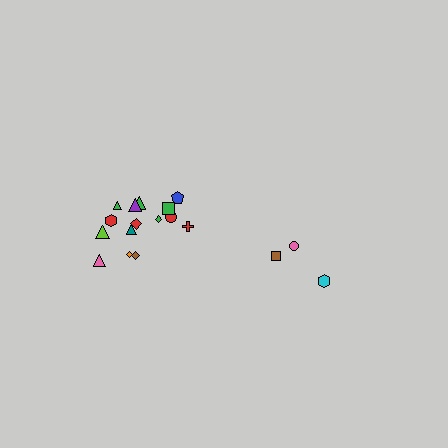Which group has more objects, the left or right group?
The left group.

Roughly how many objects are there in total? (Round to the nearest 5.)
Roughly 20 objects in total.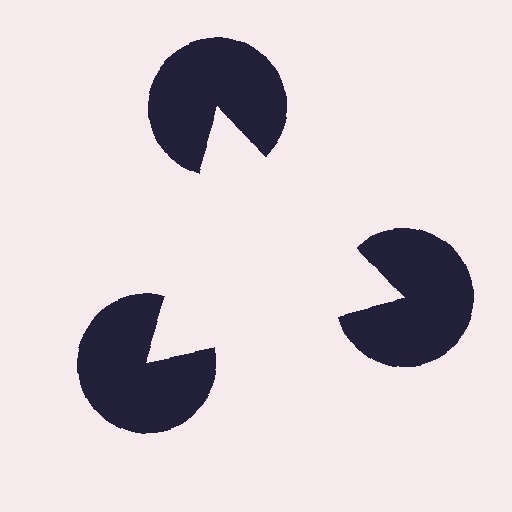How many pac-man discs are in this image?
There are 3 — one at each vertex of the illusory triangle.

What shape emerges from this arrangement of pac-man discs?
An illusory triangle — its edges are inferred from the aligned wedge cuts in the pac-man discs, not physically drawn.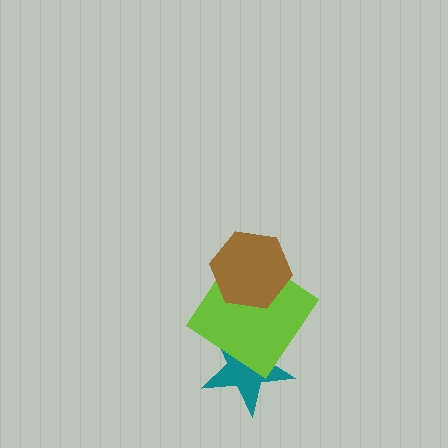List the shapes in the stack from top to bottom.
From top to bottom: the brown hexagon, the lime diamond, the teal star.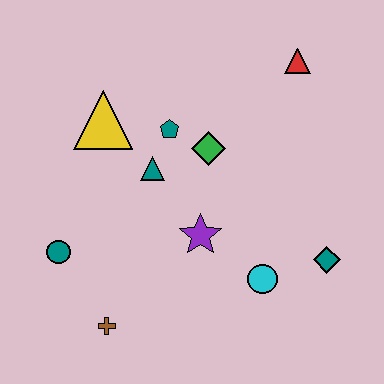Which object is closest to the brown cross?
The teal circle is closest to the brown cross.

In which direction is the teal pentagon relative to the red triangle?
The teal pentagon is to the left of the red triangle.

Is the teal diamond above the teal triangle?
No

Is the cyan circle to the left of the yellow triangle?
No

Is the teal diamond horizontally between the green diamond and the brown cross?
No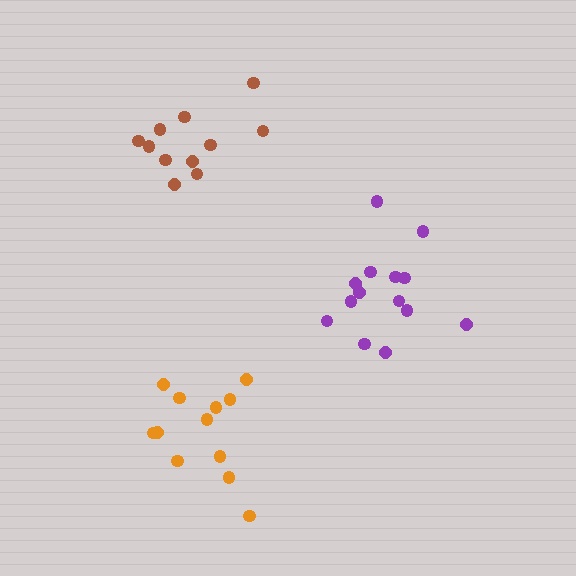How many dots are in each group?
Group 1: 14 dots, Group 2: 11 dots, Group 3: 12 dots (37 total).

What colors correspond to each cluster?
The clusters are colored: purple, brown, orange.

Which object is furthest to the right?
The purple cluster is rightmost.